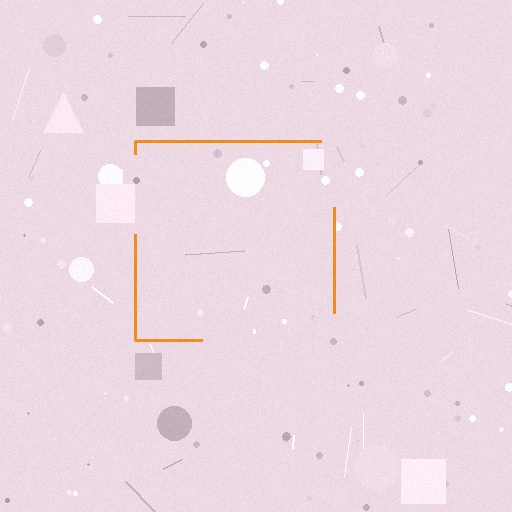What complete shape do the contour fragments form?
The contour fragments form a square.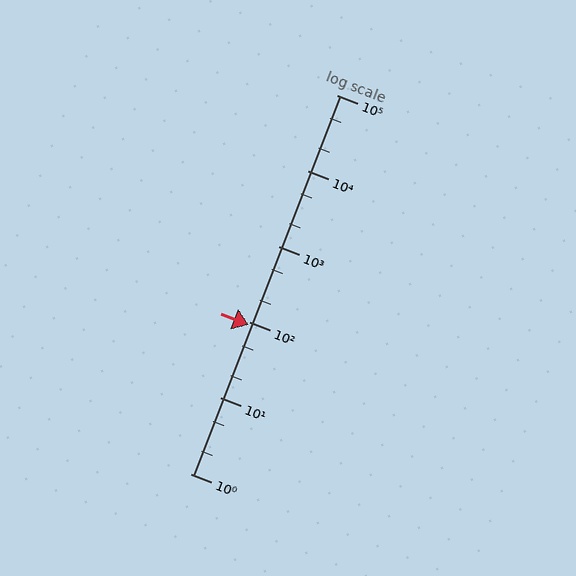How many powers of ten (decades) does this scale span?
The scale spans 5 decades, from 1 to 100000.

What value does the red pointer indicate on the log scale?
The pointer indicates approximately 92.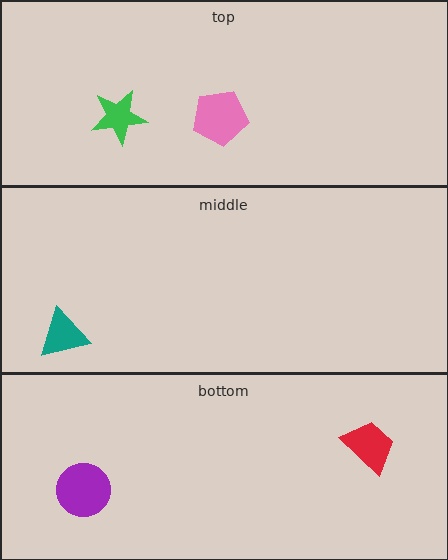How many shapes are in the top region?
2.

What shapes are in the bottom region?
The purple circle, the red trapezoid.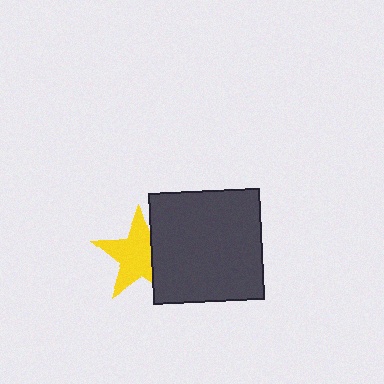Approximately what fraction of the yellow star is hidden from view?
Roughly 31% of the yellow star is hidden behind the dark gray square.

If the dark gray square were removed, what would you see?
You would see the complete yellow star.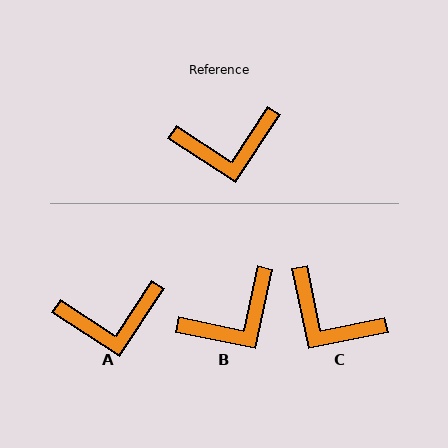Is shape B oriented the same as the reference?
No, it is off by about 21 degrees.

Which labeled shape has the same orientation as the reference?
A.